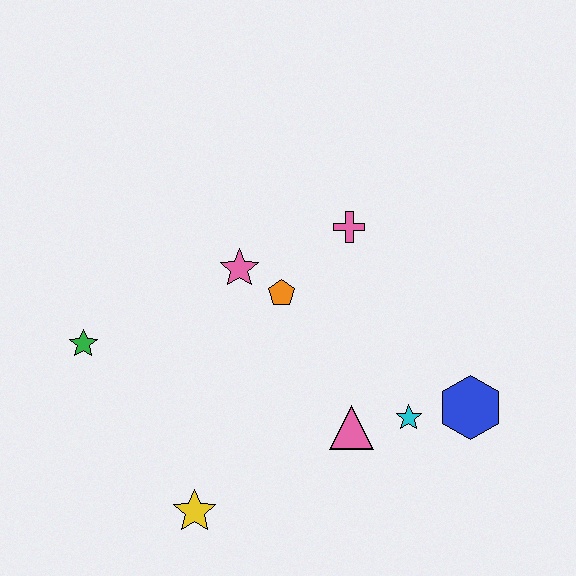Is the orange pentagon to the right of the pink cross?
No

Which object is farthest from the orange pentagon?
The yellow star is farthest from the orange pentagon.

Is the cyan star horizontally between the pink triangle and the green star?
No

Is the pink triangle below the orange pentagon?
Yes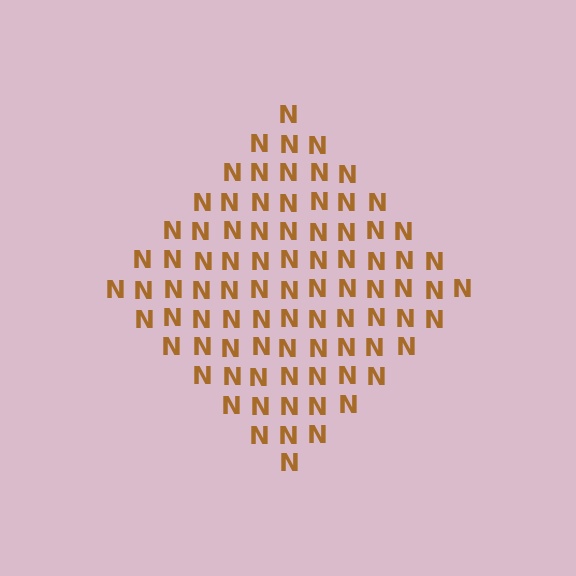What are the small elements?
The small elements are letter N's.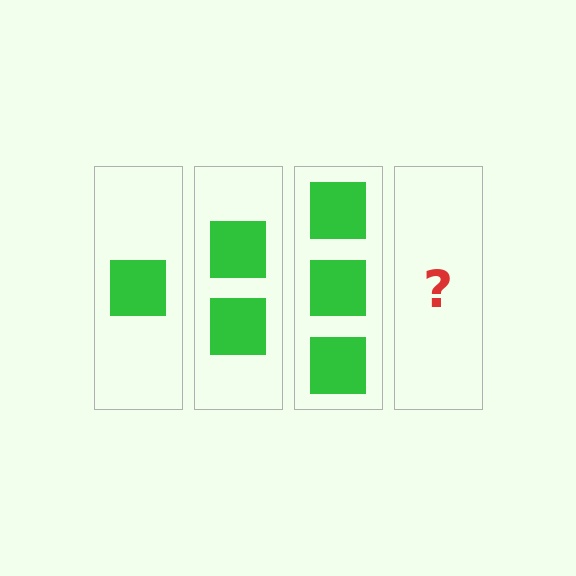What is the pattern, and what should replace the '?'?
The pattern is that each step adds one more square. The '?' should be 4 squares.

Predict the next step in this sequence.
The next step is 4 squares.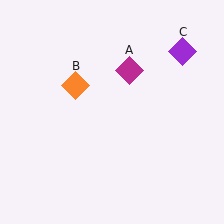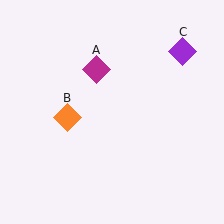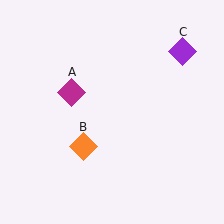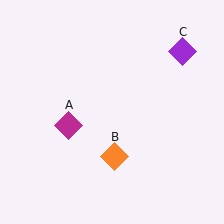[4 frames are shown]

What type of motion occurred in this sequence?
The magenta diamond (object A), orange diamond (object B) rotated counterclockwise around the center of the scene.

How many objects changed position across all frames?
2 objects changed position: magenta diamond (object A), orange diamond (object B).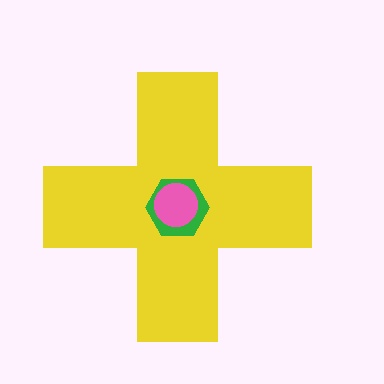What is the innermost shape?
The pink circle.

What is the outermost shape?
The yellow cross.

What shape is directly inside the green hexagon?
The pink circle.